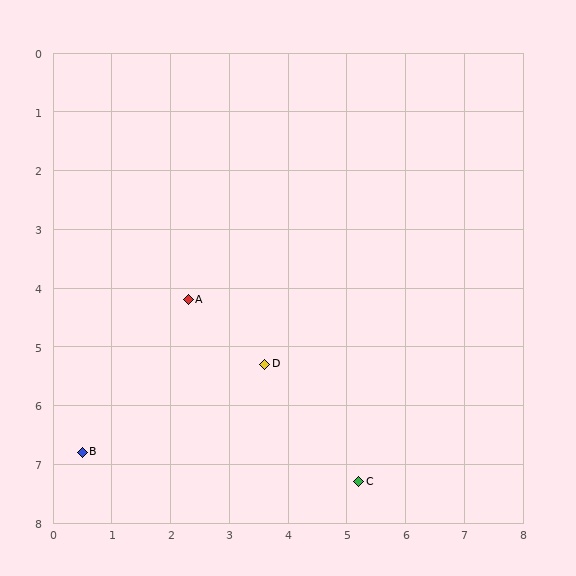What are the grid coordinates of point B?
Point B is at approximately (0.5, 6.8).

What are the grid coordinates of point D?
Point D is at approximately (3.6, 5.3).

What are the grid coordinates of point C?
Point C is at approximately (5.2, 7.3).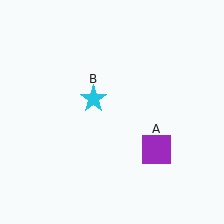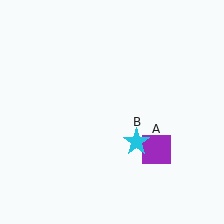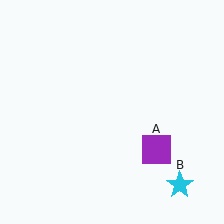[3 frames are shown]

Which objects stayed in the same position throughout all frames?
Purple square (object A) remained stationary.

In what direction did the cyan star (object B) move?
The cyan star (object B) moved down and to the right.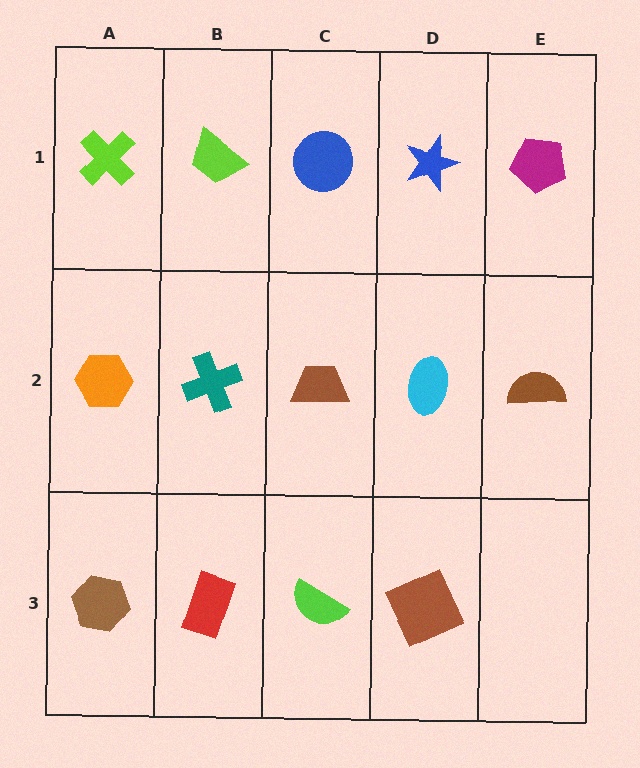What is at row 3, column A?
A brown hexagon.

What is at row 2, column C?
A brown trapezoid.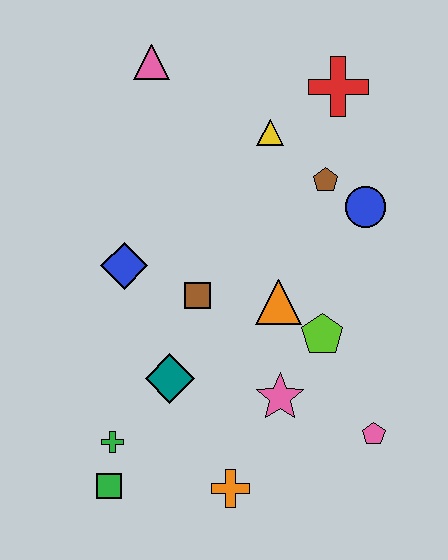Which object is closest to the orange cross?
The pink star is closest to the orange cross.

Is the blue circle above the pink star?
Yes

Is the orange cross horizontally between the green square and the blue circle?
Yes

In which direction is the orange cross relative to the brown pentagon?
The orange cross is below the brown pentagon.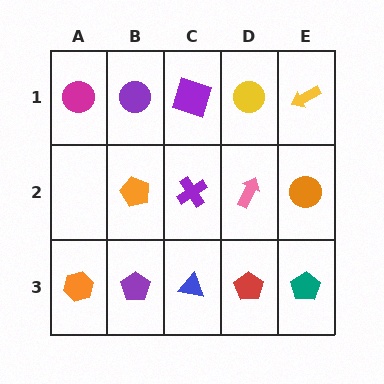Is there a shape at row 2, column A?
No, that cell is empty.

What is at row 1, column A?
A magenta circle.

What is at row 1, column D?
A yellow circle.